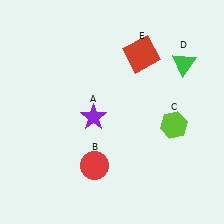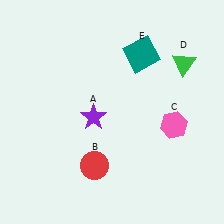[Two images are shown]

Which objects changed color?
C changed from lime to pink. E changed from red to teal.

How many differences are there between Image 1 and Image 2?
There are 2 differences between the two images.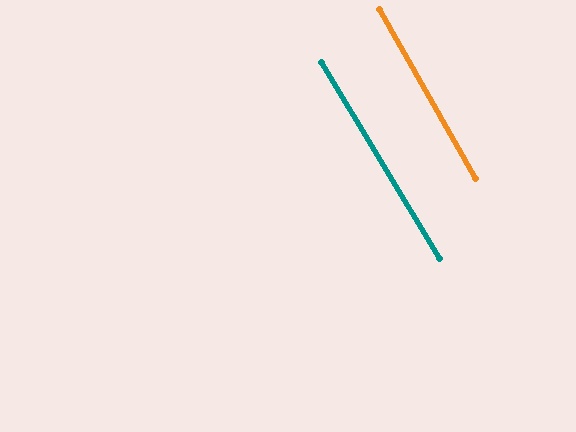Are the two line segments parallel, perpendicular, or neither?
Parallel — their directions differ by only 1.4°.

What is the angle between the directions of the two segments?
Approximately 1 degree.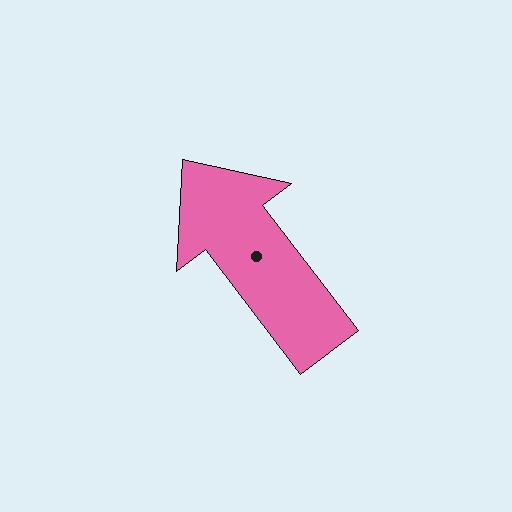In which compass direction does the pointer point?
Northwest.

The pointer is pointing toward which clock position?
Roughly 11 o'clock.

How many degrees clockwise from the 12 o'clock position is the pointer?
Approximately 323 degrees.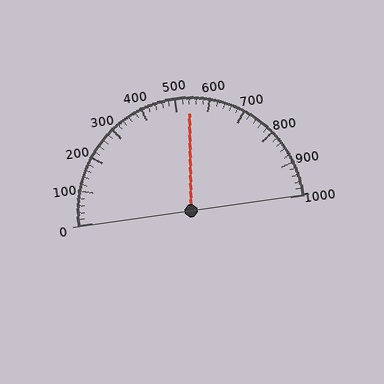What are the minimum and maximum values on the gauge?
The gauge ranges from 0 to 1000.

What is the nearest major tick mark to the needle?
The nearest major tick mark is 500.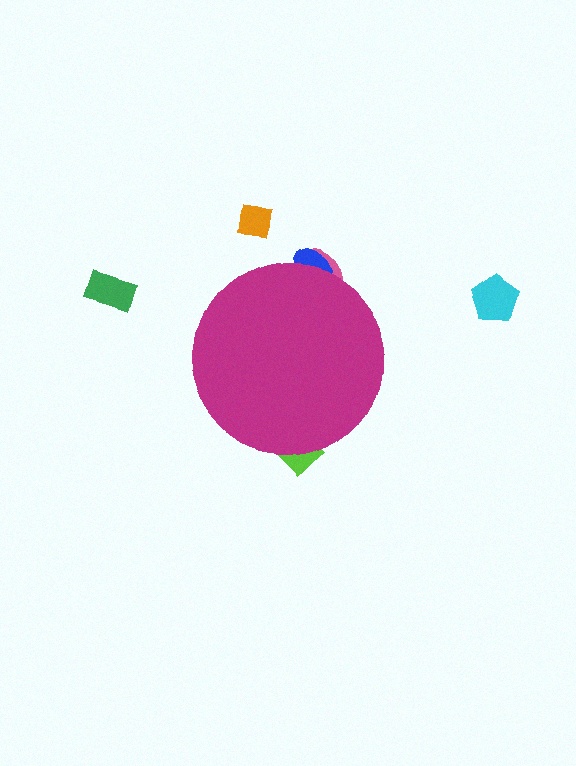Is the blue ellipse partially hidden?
Yes, the blue ellipse is partially hidden behind the magenta circle.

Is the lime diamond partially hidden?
Yes, the lime diamond is partially hidden behind the magenta circle.